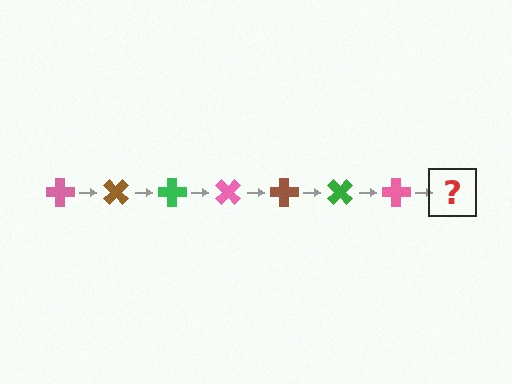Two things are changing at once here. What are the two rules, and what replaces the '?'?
The two rules are that it rotates 45 degrees each step and the color cycles through pink, brown, and green. The '?' should be a brown cross, rotated 315 degrees from the start.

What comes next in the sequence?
The next element should be a brown cross, rotated 315 degrees from the start.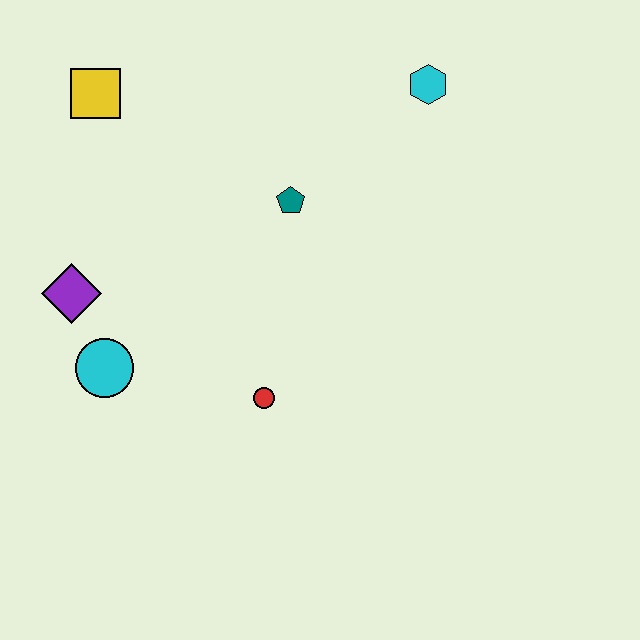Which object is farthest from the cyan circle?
The cyan hexagon is farthest from the cyan circle.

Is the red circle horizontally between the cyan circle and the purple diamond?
No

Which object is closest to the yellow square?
The purple diamond is closest to the yellow square.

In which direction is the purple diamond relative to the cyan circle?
The purple diamond is above the cyan circle.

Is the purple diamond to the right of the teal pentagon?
No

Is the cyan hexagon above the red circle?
Yes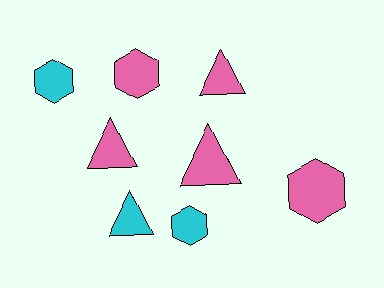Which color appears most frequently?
Pink, with 5 objects.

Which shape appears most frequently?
Hexagon, with 4 objects.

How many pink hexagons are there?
There are 2 pink hexagons.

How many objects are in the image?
There are 8 objects.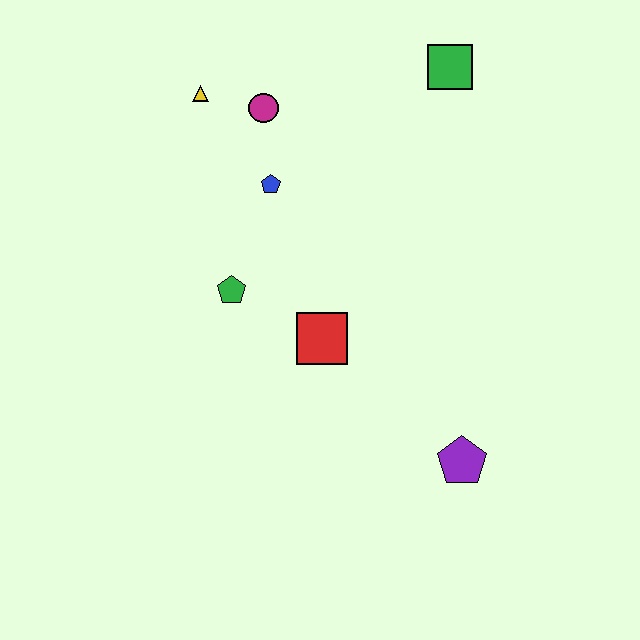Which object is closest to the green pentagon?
The red square is closest to the green pentagon.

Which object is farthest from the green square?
The purple pentagon is farthest from the green square.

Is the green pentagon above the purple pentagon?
Yes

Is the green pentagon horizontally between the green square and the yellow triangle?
Yes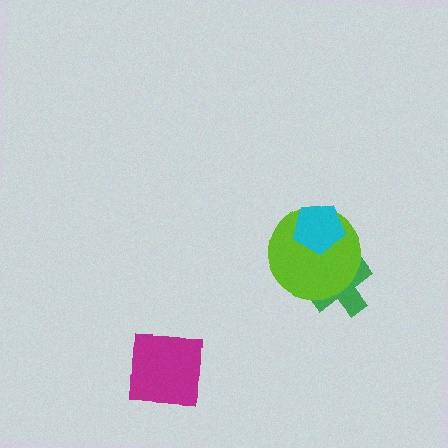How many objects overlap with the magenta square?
0 objects overlap with the magenta square.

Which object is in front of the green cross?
The lime circle is in front of the green cross.